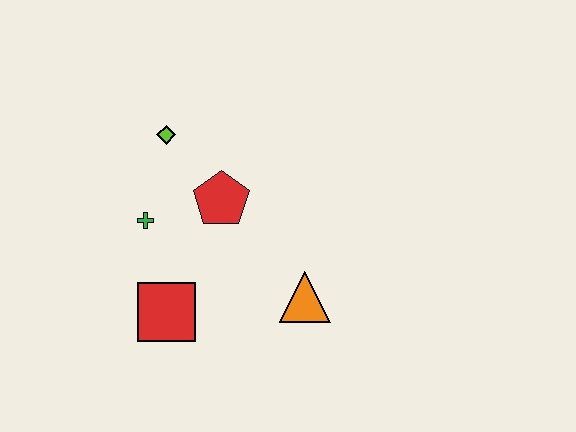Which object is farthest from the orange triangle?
The lime diamond is farthest from the orange triangle.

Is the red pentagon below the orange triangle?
No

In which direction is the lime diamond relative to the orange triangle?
The lime diamond is above the orange triangle.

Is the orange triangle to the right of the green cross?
Yes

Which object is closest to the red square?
The green cross is closest to the red square.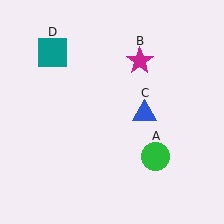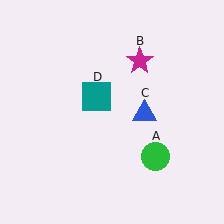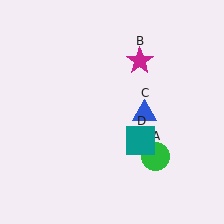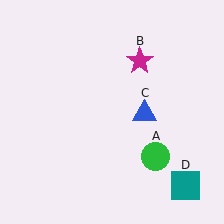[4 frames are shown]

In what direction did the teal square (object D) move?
The teal square (object D) moved down and to the right.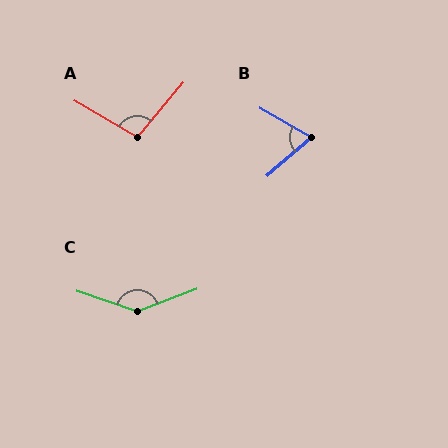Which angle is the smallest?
B, at approximately 71 degrees.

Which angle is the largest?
C, at approximately 141 degrees.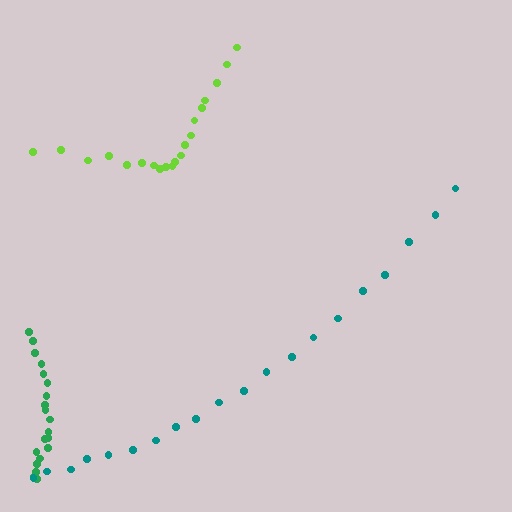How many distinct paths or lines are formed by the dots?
There are 3 distinct paths.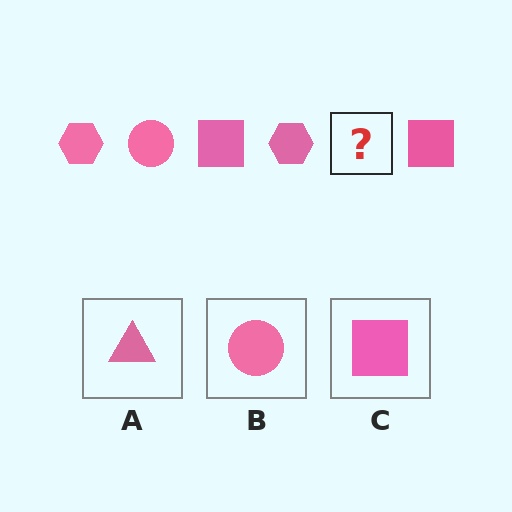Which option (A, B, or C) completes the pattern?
B.